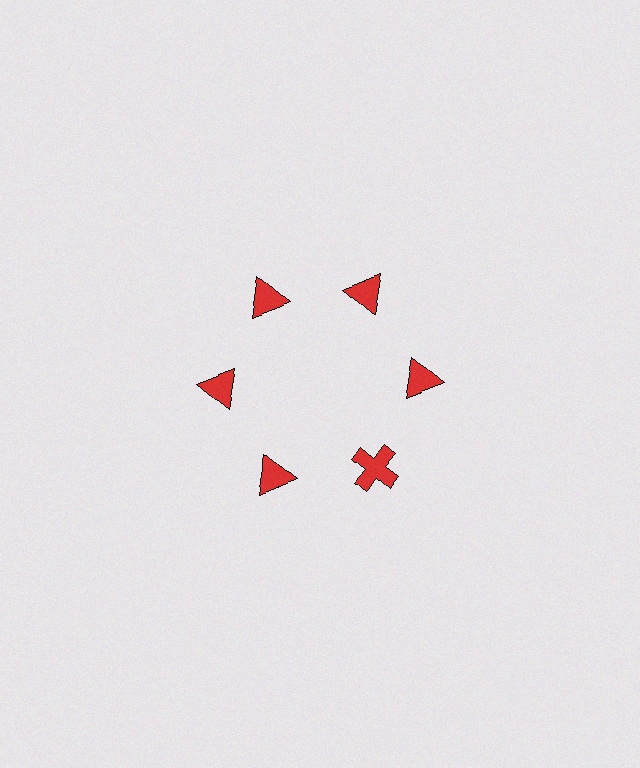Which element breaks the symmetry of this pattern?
The red cross at roughly the 5 o'clock position breaks the symmetry. All other shapes are red triangles.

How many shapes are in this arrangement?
There are 6 shapes arranged in a ring pattern.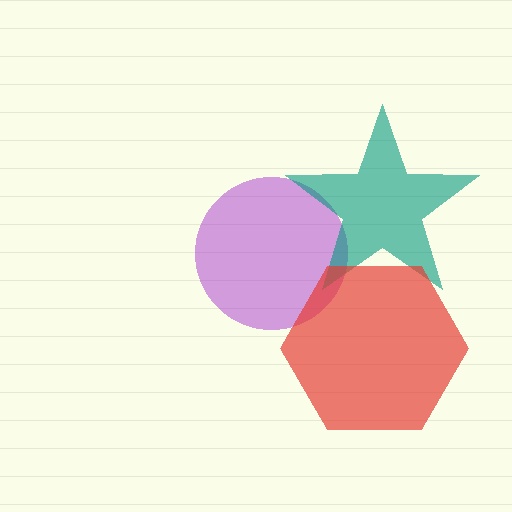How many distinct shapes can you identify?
There are 3 distinct shapes: a purple circle, a teal star, a red hexagon.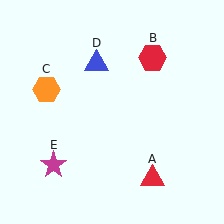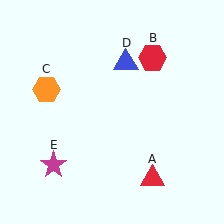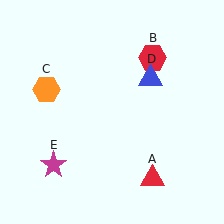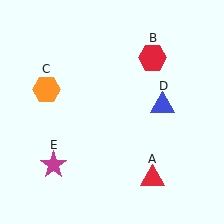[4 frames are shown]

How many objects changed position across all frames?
1 object changed position: blue triangle (object D).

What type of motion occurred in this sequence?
The blue triangle (object D) rotated clockwise around the center of the scene.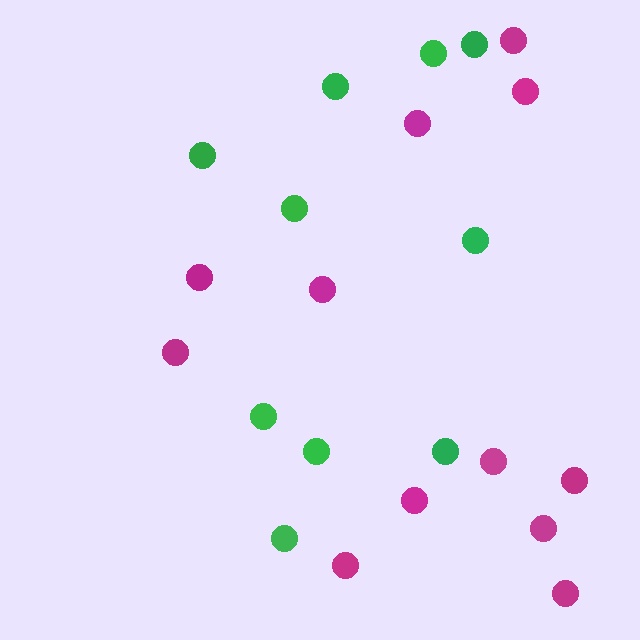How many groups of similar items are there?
There are 2 groups: one group of magenta circles (12) and one group of green circles (10).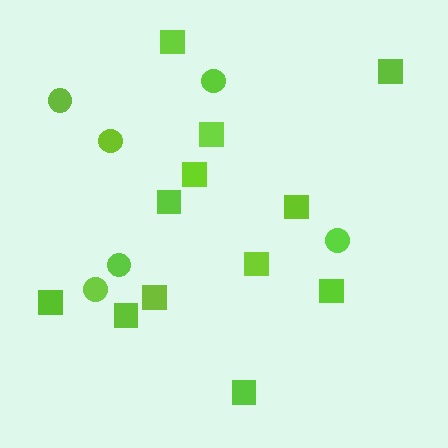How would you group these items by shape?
There are 2 groups: one group of circles (6) and one group of squares (12).